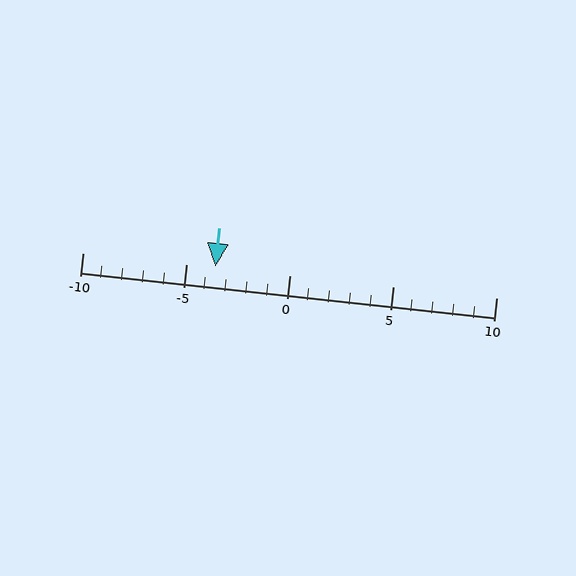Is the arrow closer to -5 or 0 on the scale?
The arrow is closer to -5.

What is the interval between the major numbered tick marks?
The major tick marks are spaced 5 units apart.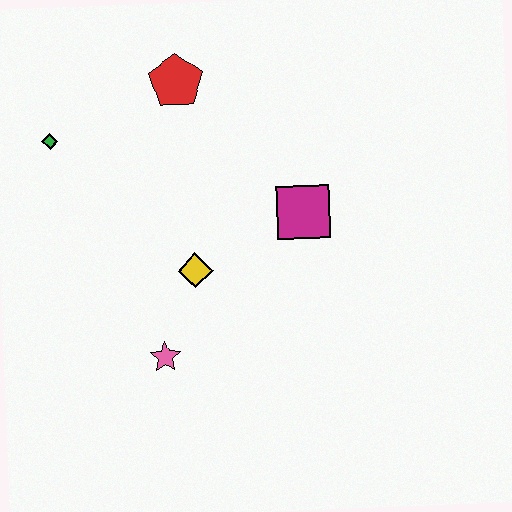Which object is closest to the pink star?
The yellow diamond is closest to the pink star.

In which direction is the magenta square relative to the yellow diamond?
The magenta square is to the right of the yellow diamond.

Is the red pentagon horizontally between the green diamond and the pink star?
No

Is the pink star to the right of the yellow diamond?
No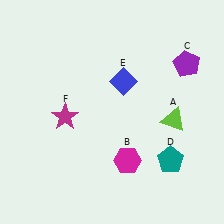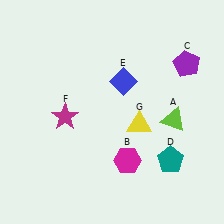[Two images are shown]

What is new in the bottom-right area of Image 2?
A yellow triangle (G) was added in the bottom-right area of Image 2.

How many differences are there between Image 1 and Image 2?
There is 1 difference between the two images.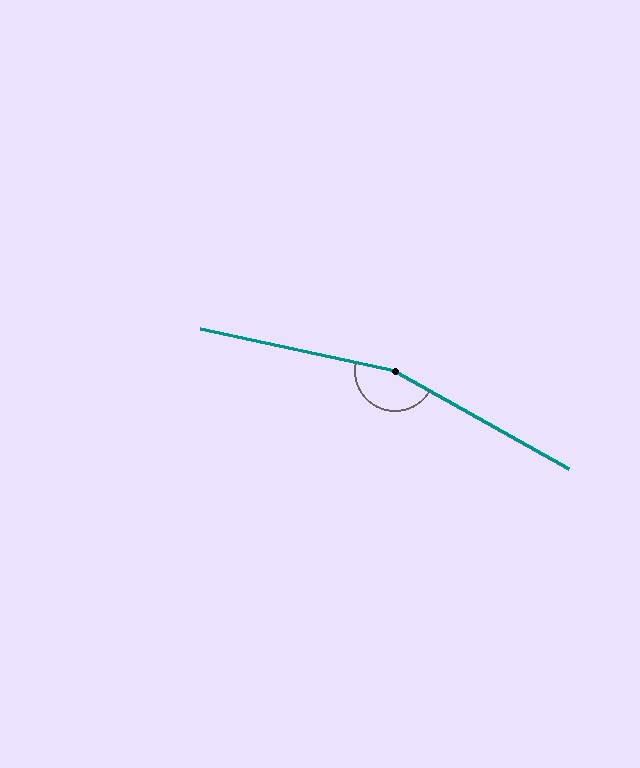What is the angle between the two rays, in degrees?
Approximately 163 degrees.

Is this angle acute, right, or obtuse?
It is obtuse.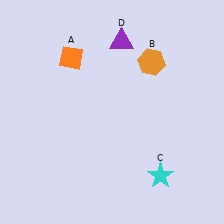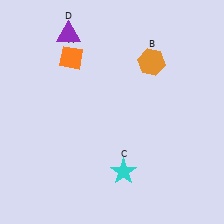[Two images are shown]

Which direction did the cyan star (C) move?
The cyan star (C) moved left.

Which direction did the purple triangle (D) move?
The purple triangle (D) moved left.